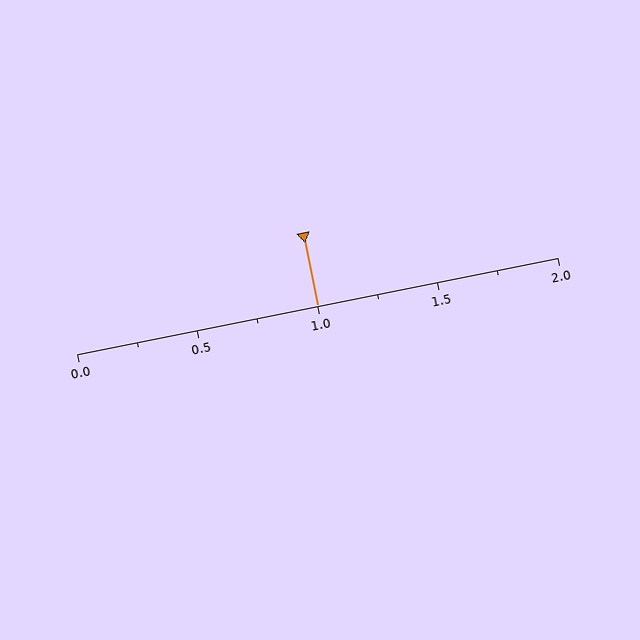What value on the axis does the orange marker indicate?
The marker indicates approximately 1.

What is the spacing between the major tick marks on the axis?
The major ticks are spaced 0.5 apart.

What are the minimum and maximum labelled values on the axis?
The axis runs from 0.0 to 2.0.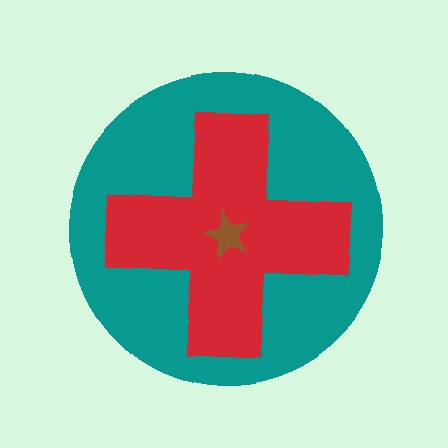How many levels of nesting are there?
3.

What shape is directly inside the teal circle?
The red cross.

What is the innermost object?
The brown star.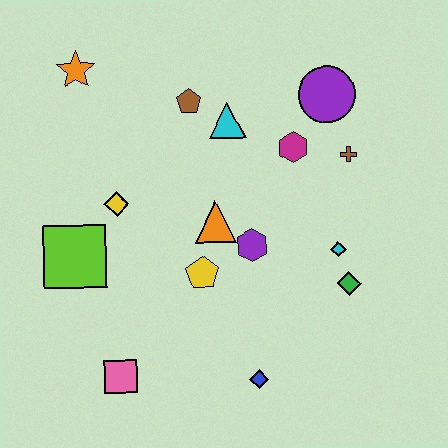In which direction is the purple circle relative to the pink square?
The purple circle is above the pink square.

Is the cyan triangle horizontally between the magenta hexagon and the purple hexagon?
No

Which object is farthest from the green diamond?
The orange star is farthest from the green diamond.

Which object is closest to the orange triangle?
The purple hexagon is closest to the orange triangle.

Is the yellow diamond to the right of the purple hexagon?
No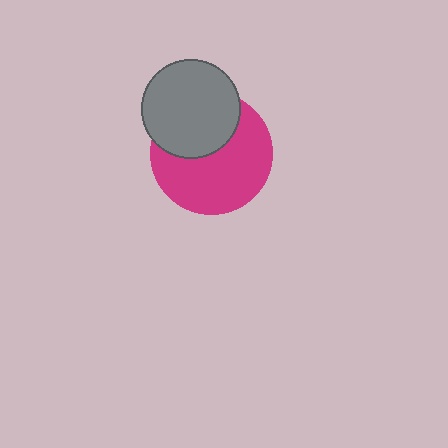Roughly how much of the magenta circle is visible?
About half of it is visible (roughly 63%).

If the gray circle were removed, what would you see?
You would see the complete magenta circle.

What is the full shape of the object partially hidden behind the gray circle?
The partially hidden object is a magenta circle.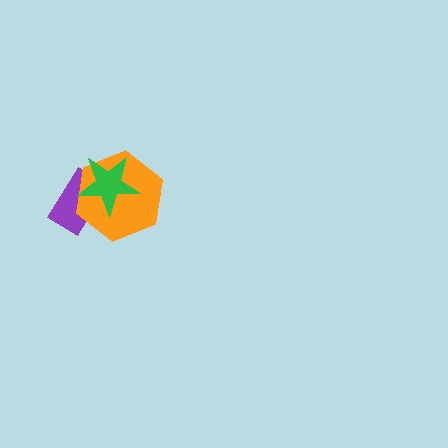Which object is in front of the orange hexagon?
The green star is in front of the orange hexagon.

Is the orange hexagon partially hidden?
Yes, it is partially covered by another shape.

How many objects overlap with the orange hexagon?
2 objects overlap with the orange hexagon.